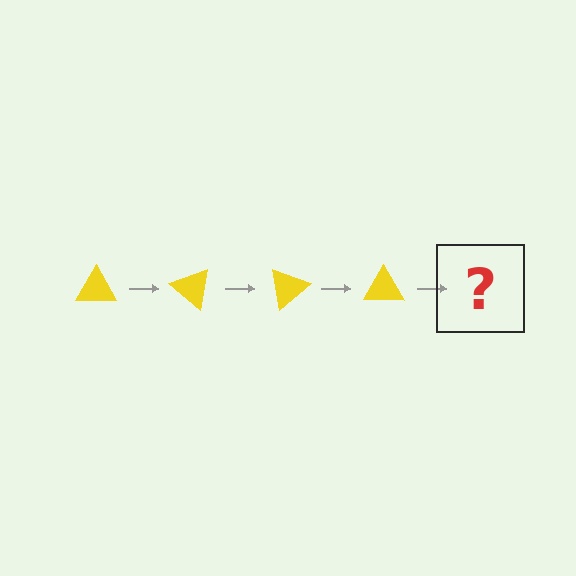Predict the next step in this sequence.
The next step is a yellow triangle rotated 160 degrees.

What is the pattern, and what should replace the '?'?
The pattern is that the triangle rotates 40 degrees each step. The '?' should be a yellow triangle rotated 160 degrees.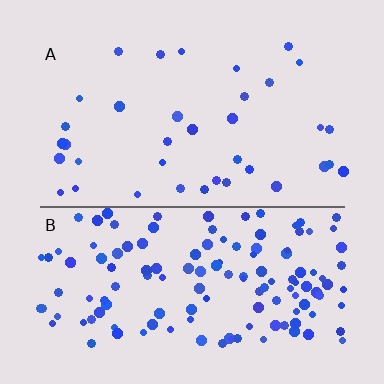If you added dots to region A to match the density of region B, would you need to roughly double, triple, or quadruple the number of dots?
Approximately quadruple.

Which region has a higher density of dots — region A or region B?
B (the bottom).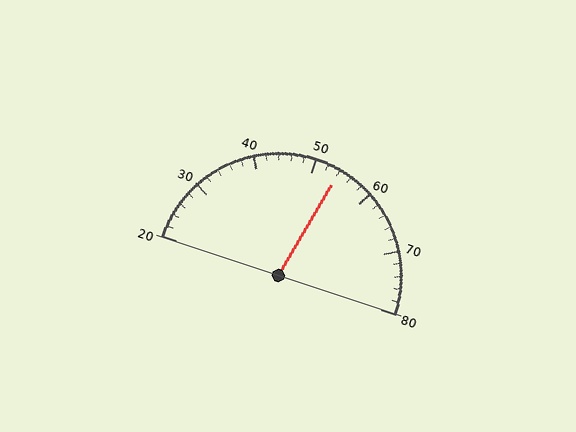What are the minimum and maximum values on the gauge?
The gauge ranges from 20 to 80.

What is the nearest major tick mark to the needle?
The nearest major tick mark is 50.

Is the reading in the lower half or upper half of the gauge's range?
The reading is in the upper half of the range (20 to 80).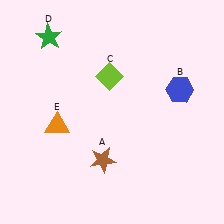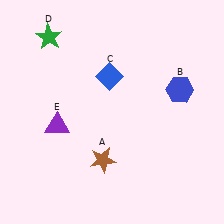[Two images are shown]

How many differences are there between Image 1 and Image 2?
There are 2 differences between the two images.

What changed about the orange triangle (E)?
In Image 1, E is orange. In Image 2, it changed to purple.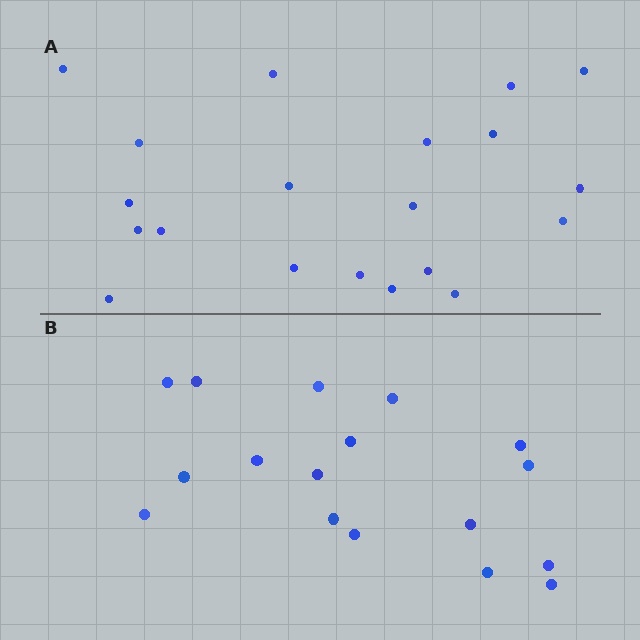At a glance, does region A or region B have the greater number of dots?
Region A (the top region) has more dots.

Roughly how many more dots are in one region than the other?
Region A has just a few more — roughly 2 or 3 more dots than region B.